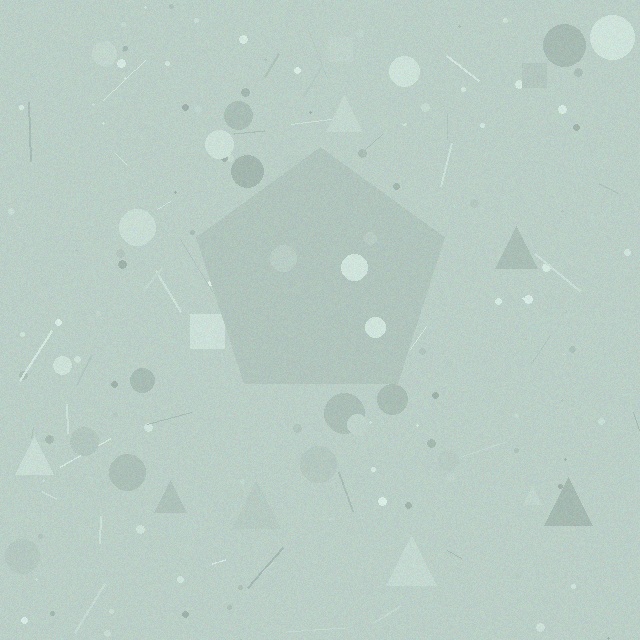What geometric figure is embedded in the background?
A pentagon is embedded in the background.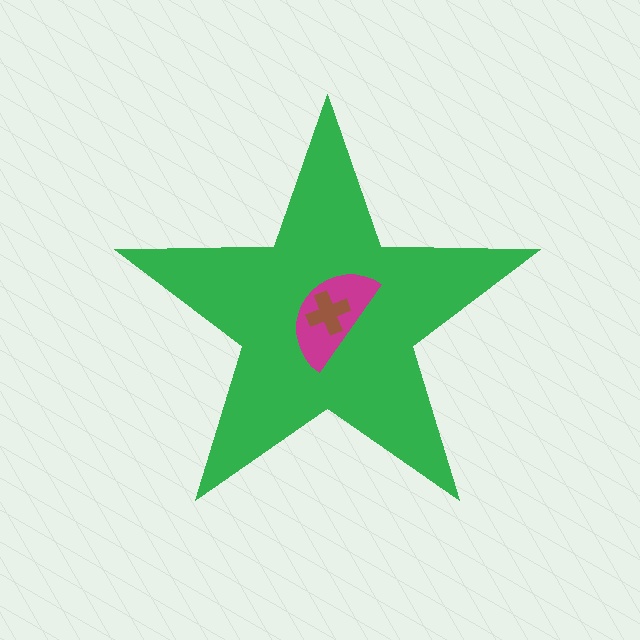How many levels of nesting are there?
3.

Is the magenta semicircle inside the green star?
Yes.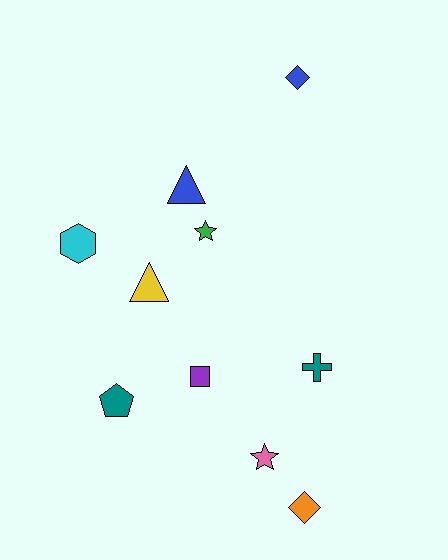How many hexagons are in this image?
There is 1 hexagon.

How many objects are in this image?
There are 10 objects.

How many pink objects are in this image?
There is 1 pink object.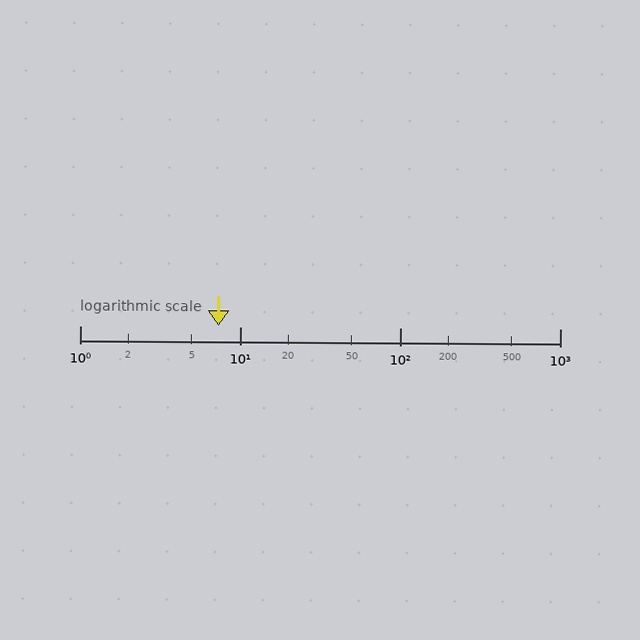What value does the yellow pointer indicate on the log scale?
The pointer indicates approximately 7.3.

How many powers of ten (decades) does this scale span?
The scale spans 3 decades, from 1 to 1000.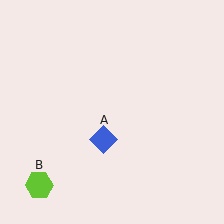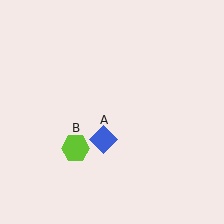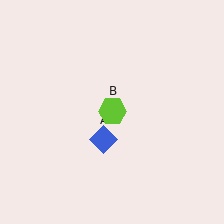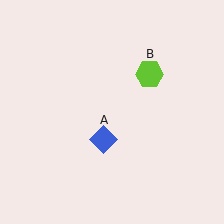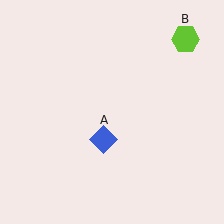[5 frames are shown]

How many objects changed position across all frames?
1 object changed position: lime hexagon (object B).